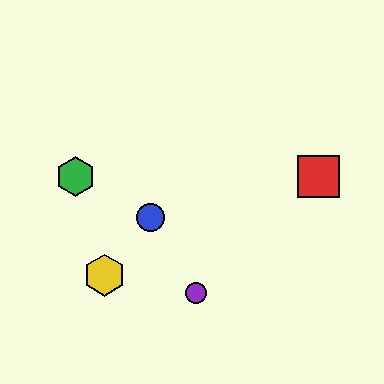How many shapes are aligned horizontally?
2 shapes (the red square, the green hexagon) are aligned horizontally.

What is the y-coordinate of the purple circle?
The purple circle is at y≈293.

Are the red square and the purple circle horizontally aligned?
No, the red square is at y≈177 and the purple circle is at y≈293.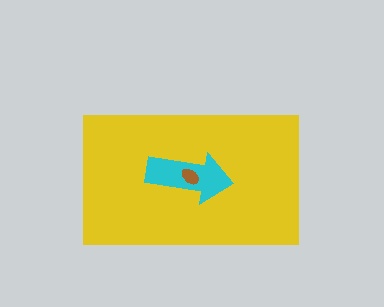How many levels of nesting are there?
3.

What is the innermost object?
The brown ellipse.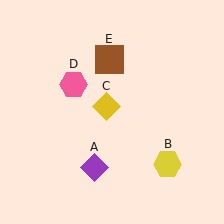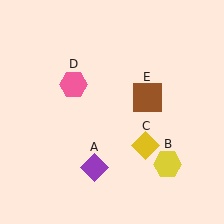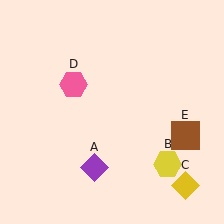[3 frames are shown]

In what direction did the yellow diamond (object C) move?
The yellow diamond (object C) moved down and to the right.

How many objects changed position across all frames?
2 objects changed position: yellow diamond (object C), brown square (object E).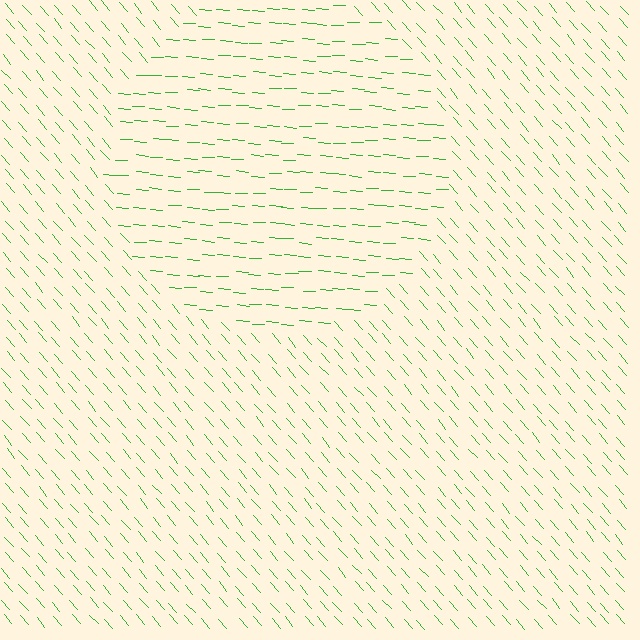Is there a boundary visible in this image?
Yes, there is a texture boundary formed by a change in line orientation.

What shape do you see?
I see a circle.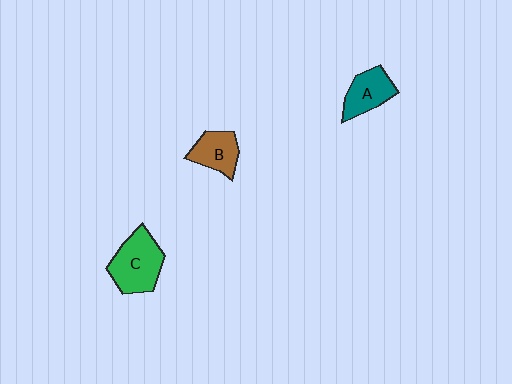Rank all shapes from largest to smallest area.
From largest to smallest: C (green), A (teal), B (brown).